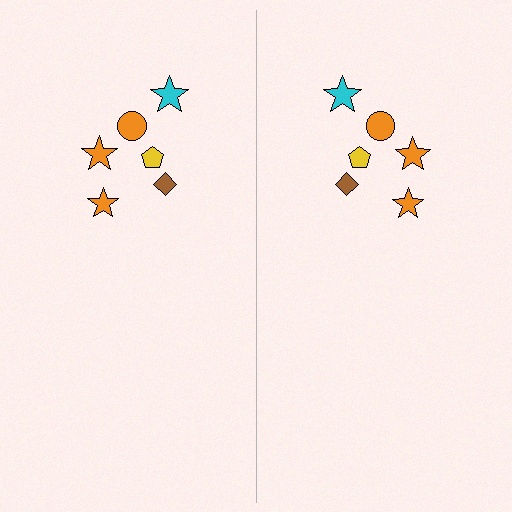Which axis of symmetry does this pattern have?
The pattern has a vertical axis of symmetry running through the center of the image.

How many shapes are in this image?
There are 12 shapes in this image.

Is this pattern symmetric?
Yes, this pattern has bilateral (reflection) symmetry.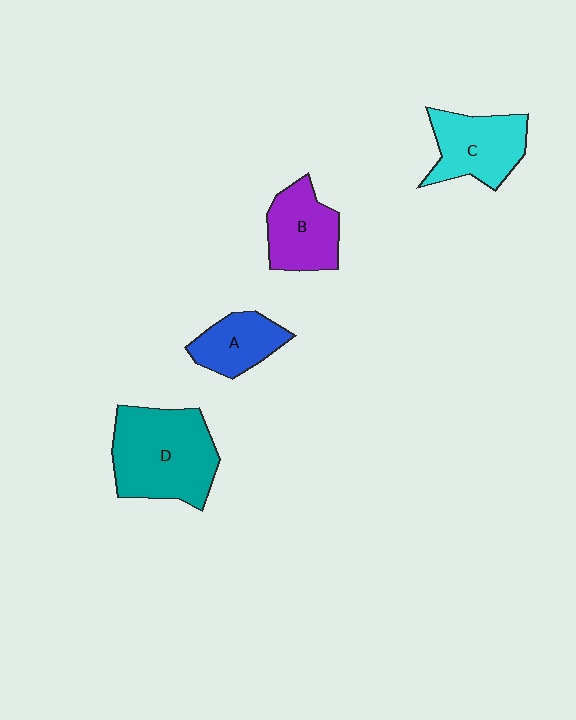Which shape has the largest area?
Shape D (teal).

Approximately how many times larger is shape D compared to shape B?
Approximately 1.7 times.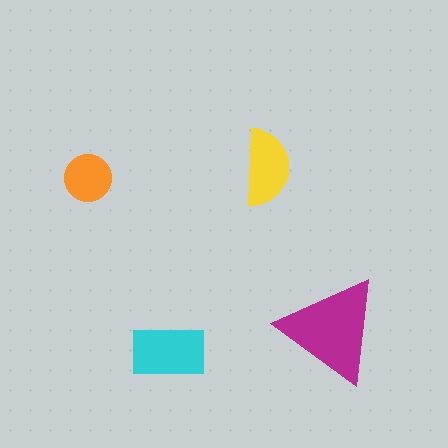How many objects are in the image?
There are 4 objects in the image.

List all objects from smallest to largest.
The orange circle, the yellow semicircle, the cyan rectangle, the magenta triangle.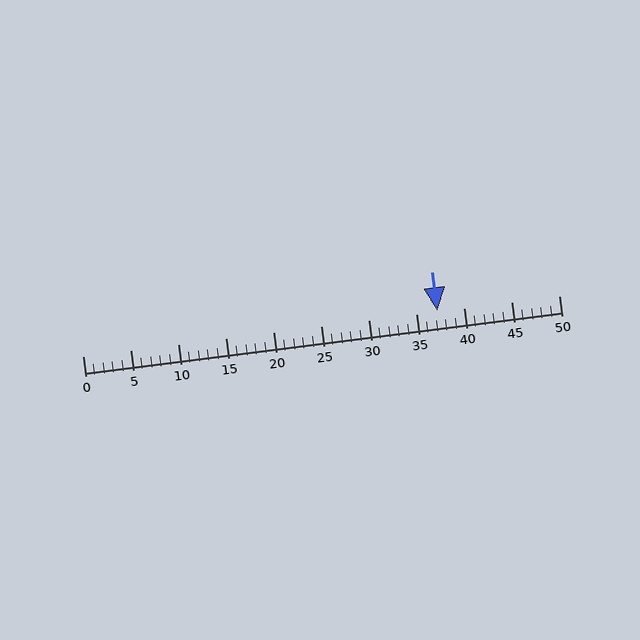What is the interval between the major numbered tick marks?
The major tick marks are spaced 5 units apart.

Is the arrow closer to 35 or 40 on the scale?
The arrow is closer to 35.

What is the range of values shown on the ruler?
The ruler shows values from 0 to 50.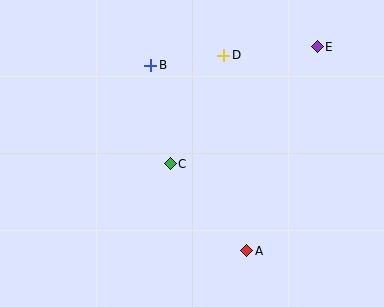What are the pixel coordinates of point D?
Point D is at (224, 55).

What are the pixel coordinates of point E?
Point E is at (317, 47).